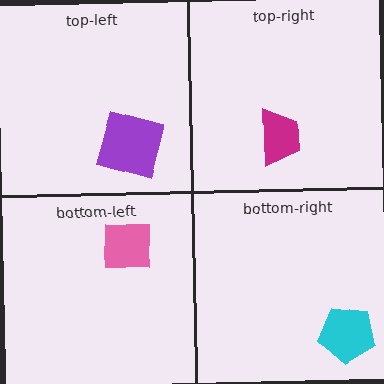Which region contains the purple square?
The top-left region.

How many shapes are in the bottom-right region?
1.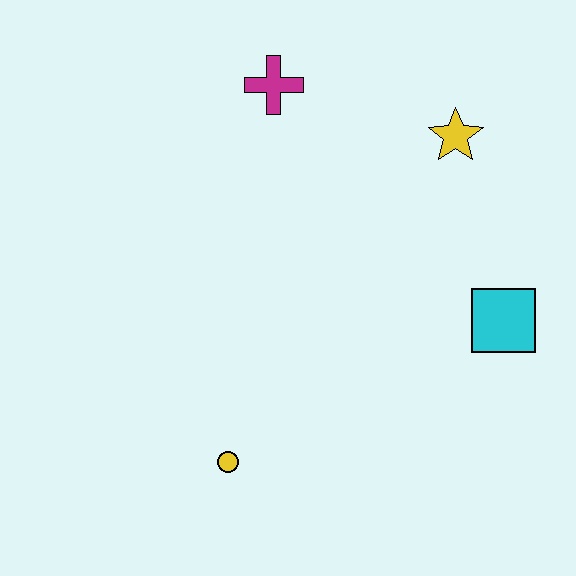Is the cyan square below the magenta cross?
Yes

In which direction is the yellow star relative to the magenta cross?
The yellow star is to the right of the magenta cross.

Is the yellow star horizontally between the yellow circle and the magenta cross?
No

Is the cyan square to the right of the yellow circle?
Yes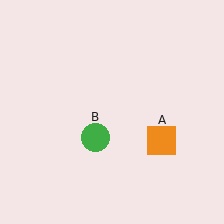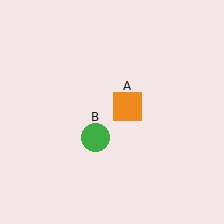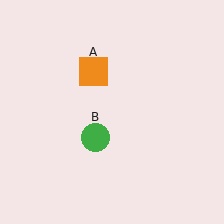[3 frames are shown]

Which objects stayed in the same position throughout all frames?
Green circle (object B) remained stationary.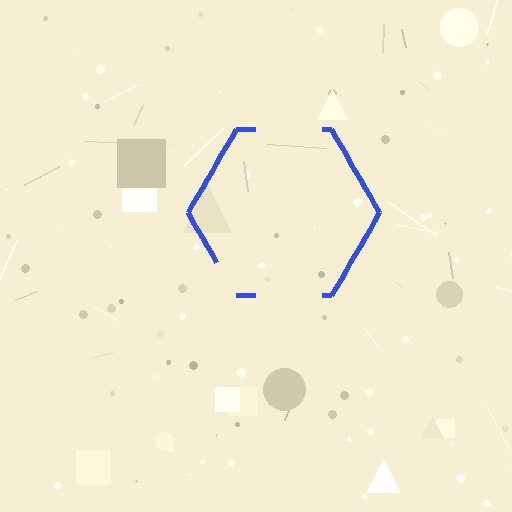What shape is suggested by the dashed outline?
The dashed outline suggests a hexagon.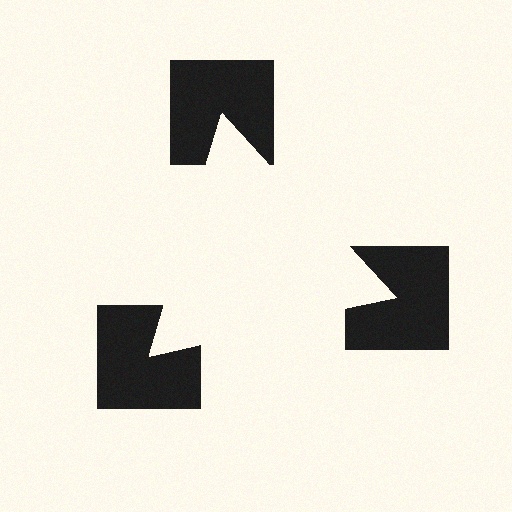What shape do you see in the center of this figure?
An illusory triangle — its edges are inferred from the aligned wedge cuts in the notched squares, not physically drawn.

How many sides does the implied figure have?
3 sides.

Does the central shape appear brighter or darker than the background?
It typically appears slightly brighter than the background, even though no actual brightness change is drawn.